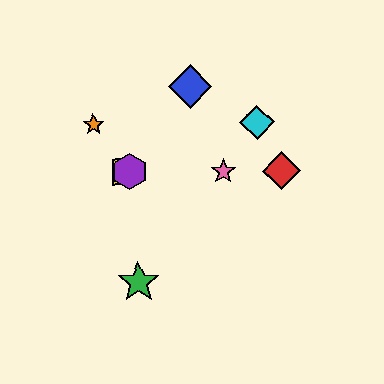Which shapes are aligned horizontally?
The red diamond, the yellow square, the purple hexagon, the pink star are aligned horizontally.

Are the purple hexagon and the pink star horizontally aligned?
Yes, both are at y≈172.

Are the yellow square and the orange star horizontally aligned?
No, the yellow square is at y≈172 and the orange star is at y≈124.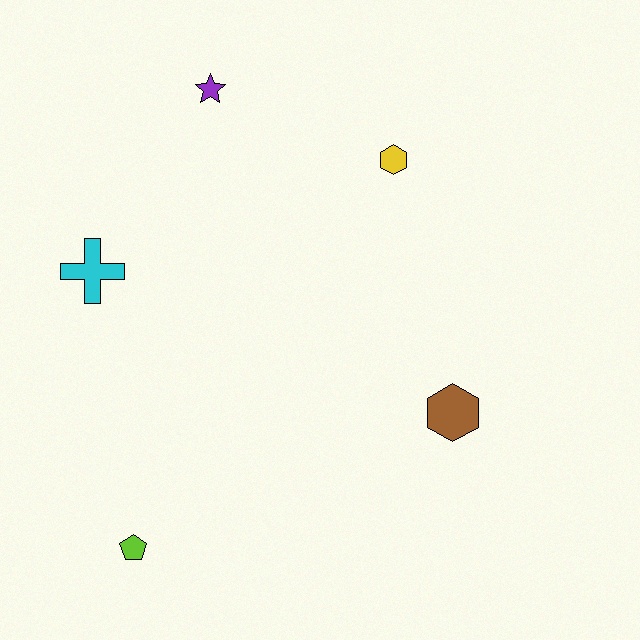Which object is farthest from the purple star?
The lime pentagon is farthest from the purple star.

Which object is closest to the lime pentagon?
The cyan cross is closest to the lime pentagon.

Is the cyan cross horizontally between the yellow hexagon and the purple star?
No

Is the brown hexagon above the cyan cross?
No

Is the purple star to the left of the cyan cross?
No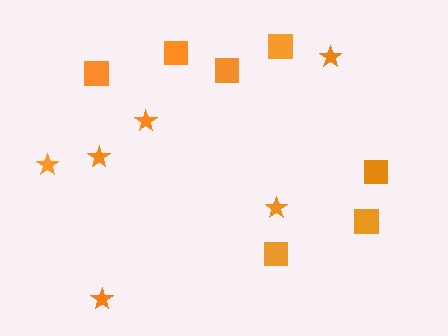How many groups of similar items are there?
There are 2 groups: one group of stars (6) and one group of squares (7).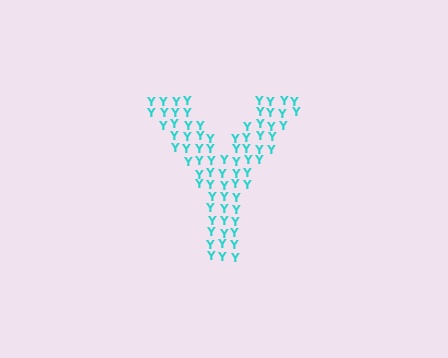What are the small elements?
The small elements are letter Y's.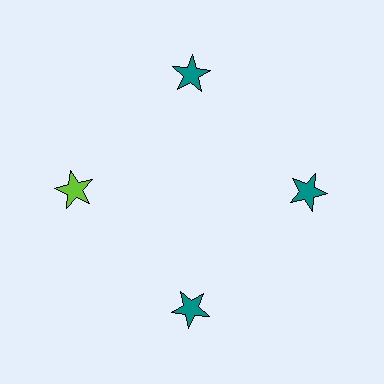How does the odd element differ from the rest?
It has a different color: lime instead of teal.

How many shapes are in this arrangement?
There are 4 shapes arranged in a ring pattern.